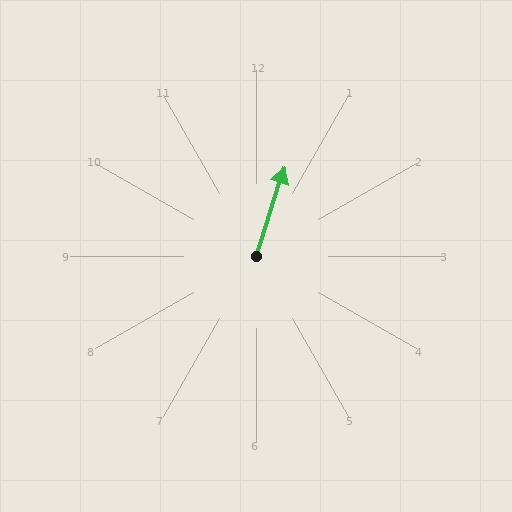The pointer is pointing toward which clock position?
Roughly 1 o'clock.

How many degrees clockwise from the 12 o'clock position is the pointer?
Approximately 18 degrees.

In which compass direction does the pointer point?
North.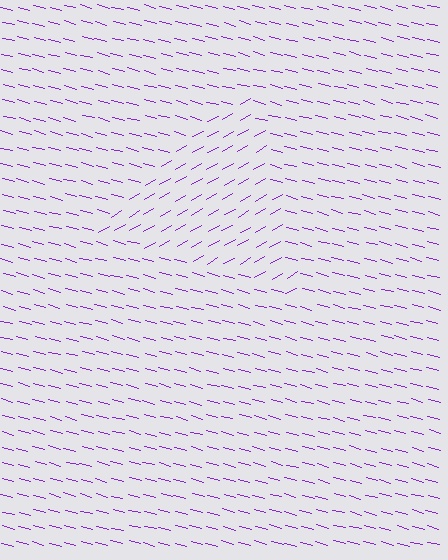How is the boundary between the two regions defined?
The boundary is defined purely by a change in line orientation (approximately 45 degrees difference). All lines are the same color and thickness.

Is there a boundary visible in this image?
Yes, there is a texture boundary formed by a change in line orientation.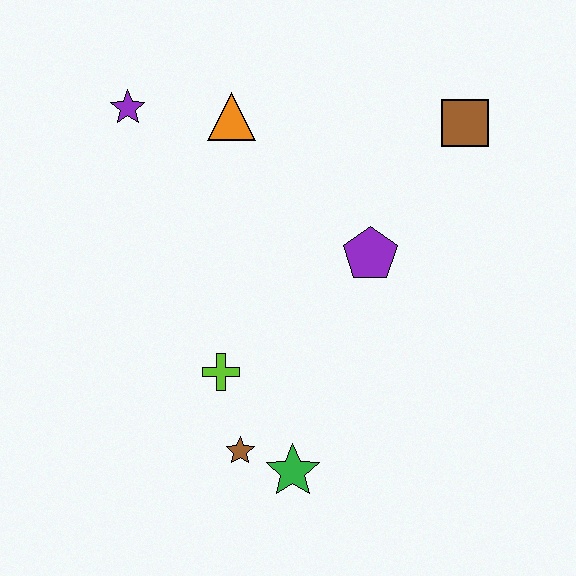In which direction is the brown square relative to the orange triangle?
The brown square is to the right of the orange triangle.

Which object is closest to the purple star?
The orange triangle is closest to the purple star.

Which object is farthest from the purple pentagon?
The purple star is farthest from the purple pentagon.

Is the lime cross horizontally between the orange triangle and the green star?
No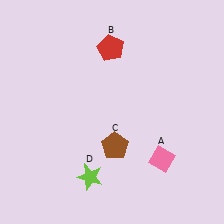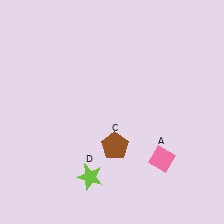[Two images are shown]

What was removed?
The red pentagon (B) was removed in Image 2.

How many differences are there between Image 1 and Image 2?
There is 1 difference between the two images.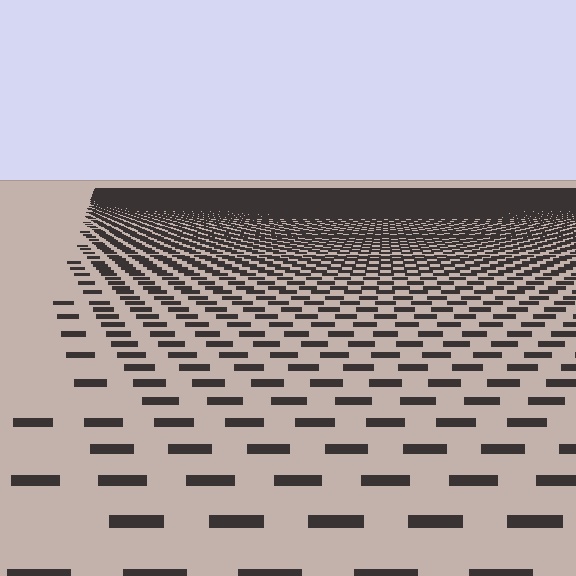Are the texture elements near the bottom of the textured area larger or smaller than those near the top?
Larger. Near the bottom, elements are closer to the viewer and appear at a bigger on-screen size.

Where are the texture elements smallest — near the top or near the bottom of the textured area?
Near the top.